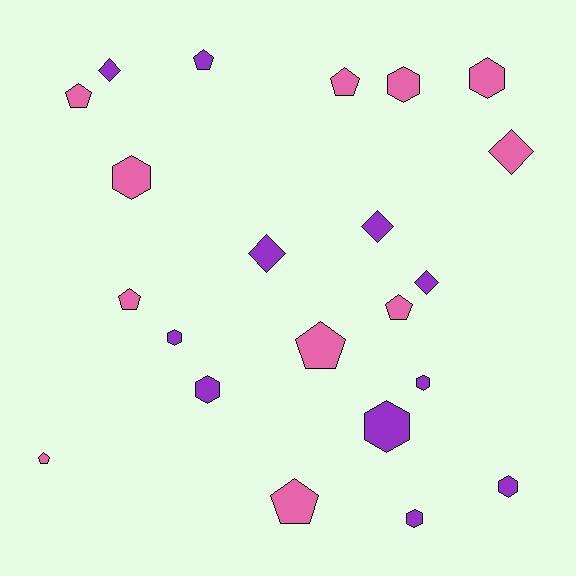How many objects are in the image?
There are 22 objects.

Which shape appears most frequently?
Hexagon, with 9 objects.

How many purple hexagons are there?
There are 6 purple hexagons.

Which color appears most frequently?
Purple, with 11 objects.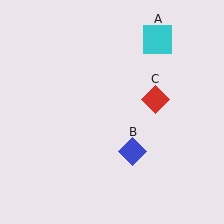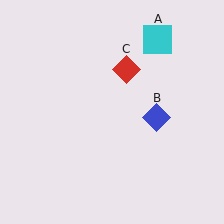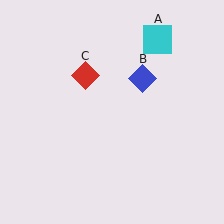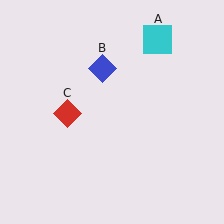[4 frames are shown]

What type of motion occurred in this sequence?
The blue diamond (object B), red diamond (object C) rotated counterclockwise around the center of the scene.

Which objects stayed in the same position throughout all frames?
Cyan square (object A) remained stationary.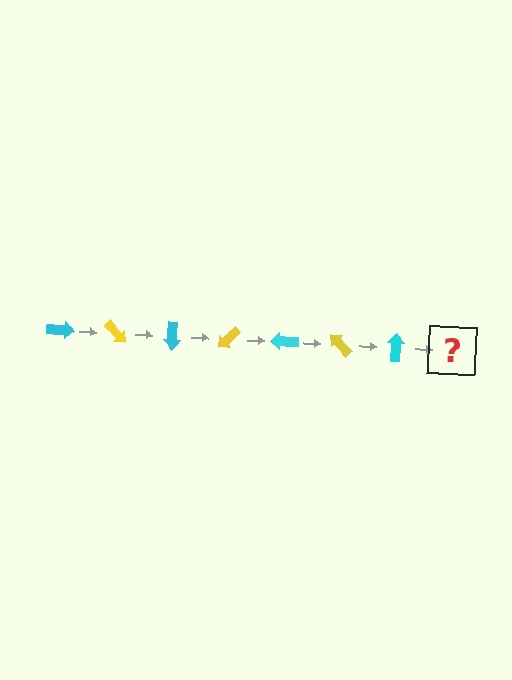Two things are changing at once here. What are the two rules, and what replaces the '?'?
The two rules are that it rotates 45 degrees each step and the color cycles through cyan and yellow. The '?' should be a yellow arrow, rotated 315 degrees from the start.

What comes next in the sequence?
The next element should be a yellow arrow, rotated 315 degrees from the start.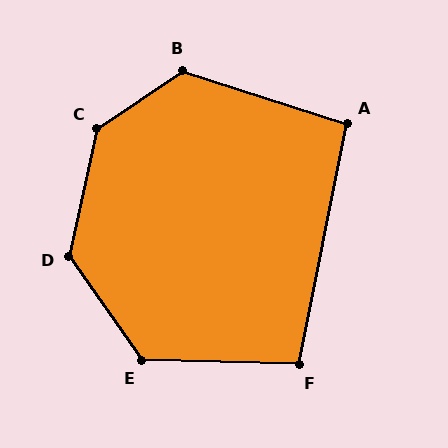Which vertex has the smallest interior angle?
A, at approximately 97 degrees.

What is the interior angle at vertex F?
Approximately 100 degrees (obtuse).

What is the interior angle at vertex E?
Approximately 127 degrees (obtuse).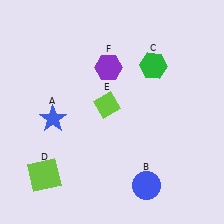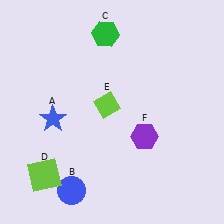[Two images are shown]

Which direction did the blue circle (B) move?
The blue circle (B) moved left.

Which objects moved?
The objects that moved are: the blue circle (B), the green hexagon (C), the purple hexagon (F).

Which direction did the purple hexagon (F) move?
The purple hexagon (F) moved down.